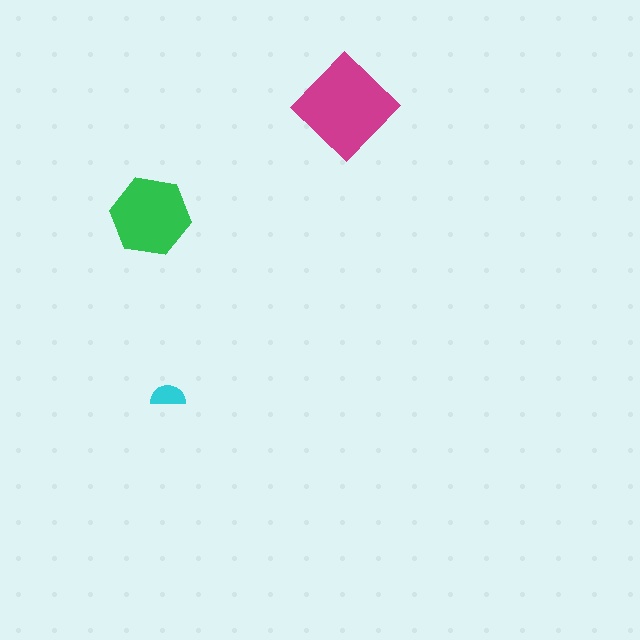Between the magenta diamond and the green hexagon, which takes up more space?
The magenta diamond.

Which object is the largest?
The magenta diamond.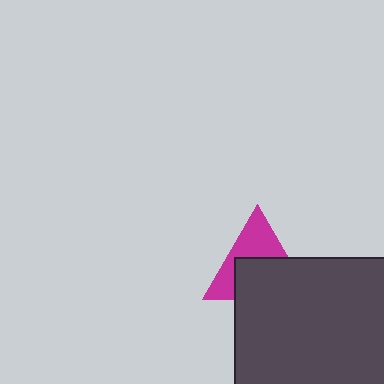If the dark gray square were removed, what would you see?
You would see the complete magenta triangle.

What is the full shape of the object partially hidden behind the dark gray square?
The partially hidden object is a magenta triangle.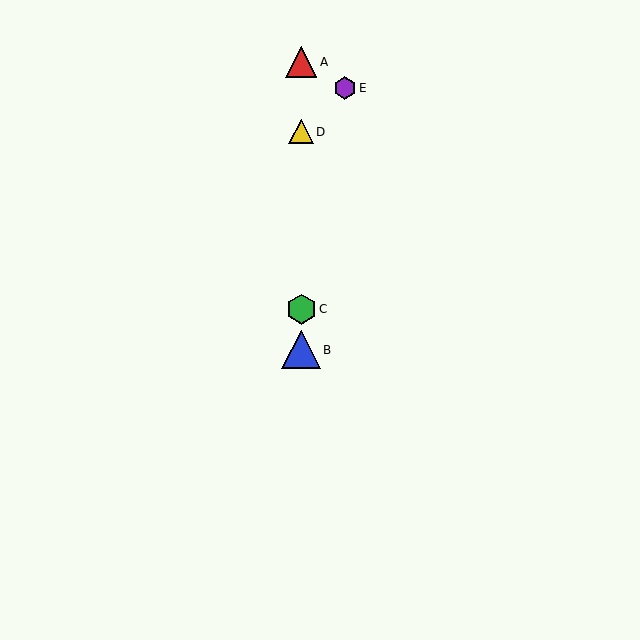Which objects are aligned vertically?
Objects A, B, C, D are aligned vertically.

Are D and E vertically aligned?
No, D is at x≈301 and E is at x≈345.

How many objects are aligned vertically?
4 objects (A, B, C, D) are aligned vertically.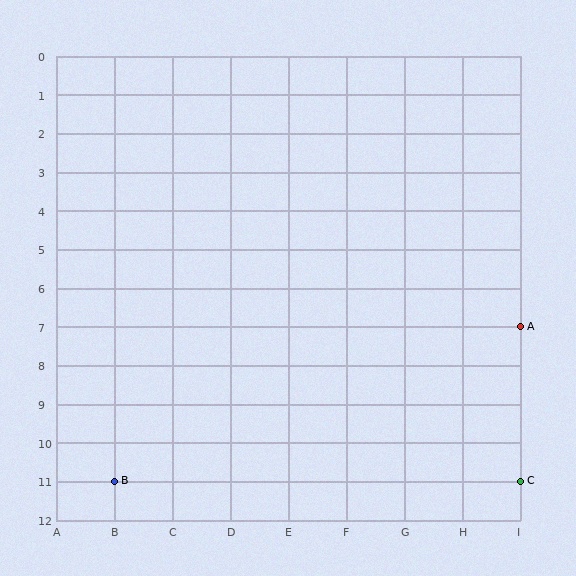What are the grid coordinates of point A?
Point A is at grid coordinates (I, 7).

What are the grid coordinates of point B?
Point B is at grid coordinates (B, 11).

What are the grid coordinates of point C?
Point C is at grid coordinates (I, 11).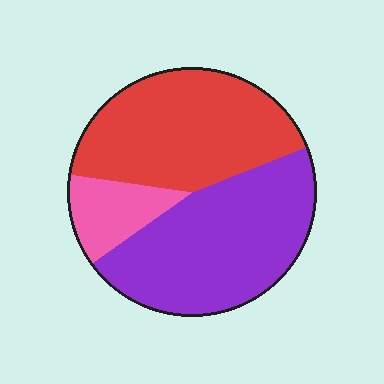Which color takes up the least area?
Pink, at roughly 10%.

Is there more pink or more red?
Red.